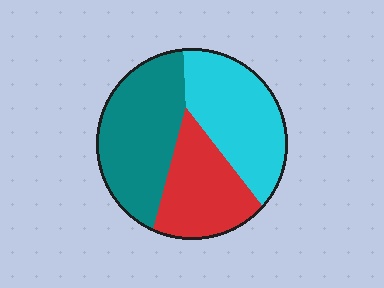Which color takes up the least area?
Red, at roughly 30%.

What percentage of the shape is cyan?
Cyan takes up between a quarter and a half of the shape.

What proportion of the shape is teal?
Teal covers 38% of the shape.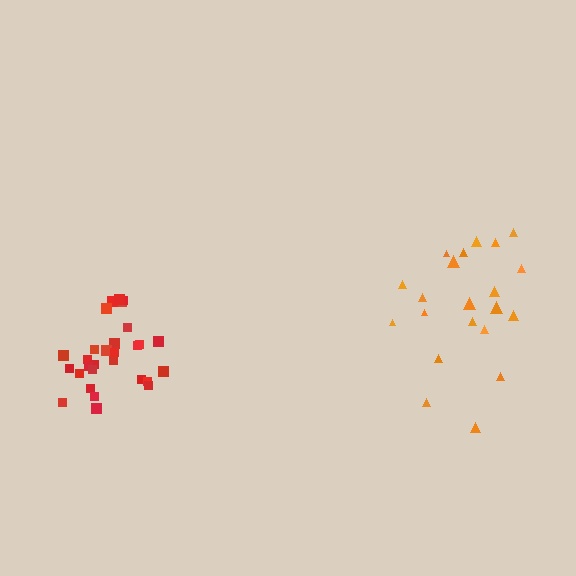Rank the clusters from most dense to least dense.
red, orange.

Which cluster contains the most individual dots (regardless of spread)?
Red (29).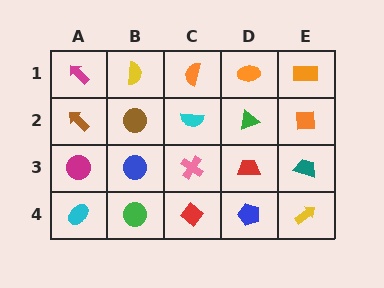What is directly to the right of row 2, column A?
A brown circle.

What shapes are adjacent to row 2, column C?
An orange semicircle (row 1, column C), a pink cross (row 3, column C), a brown circle (row 2, column B), a green triangle (row 2, column D).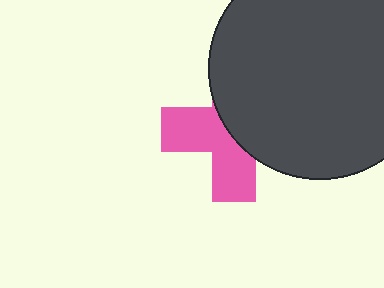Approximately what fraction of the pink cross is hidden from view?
Roughly 53% of the pink cross is hidden behind the dark gray circle.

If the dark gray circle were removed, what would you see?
You would see the complete pink cross.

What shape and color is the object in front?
The object in front is a dark gray circle.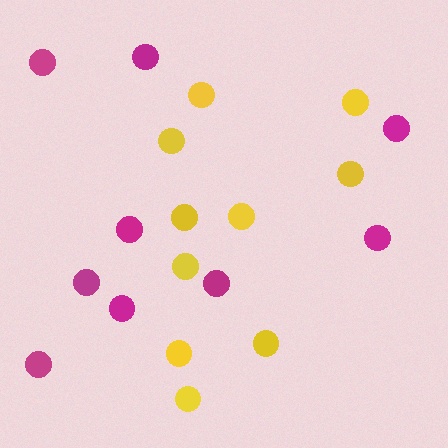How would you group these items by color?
There are 2 groups: one group of magenta circles (9) and one group of yellow circles (10).